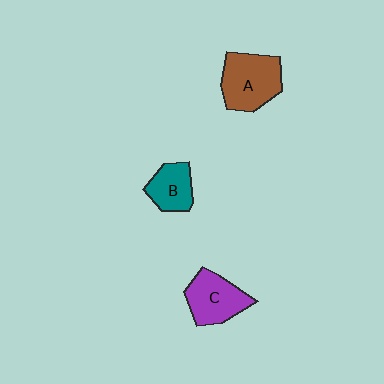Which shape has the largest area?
Shape A (brown).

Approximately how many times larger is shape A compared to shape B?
Approximately 1.6 times.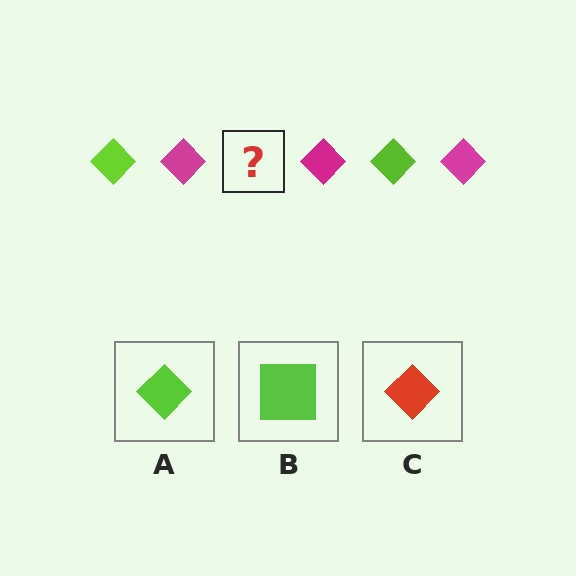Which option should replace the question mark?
Option A.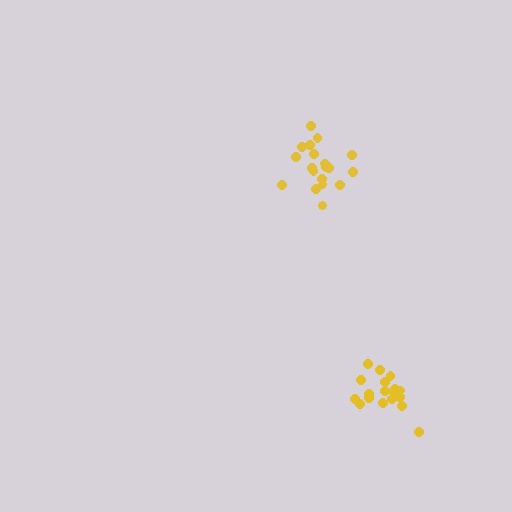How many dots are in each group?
Group 1: 18 dots, Group 2: 19 dots (37 total).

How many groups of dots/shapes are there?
There are 2 groups.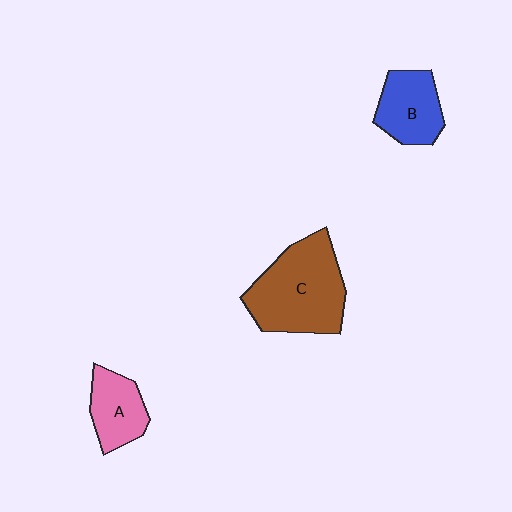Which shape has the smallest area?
Shape A (pink).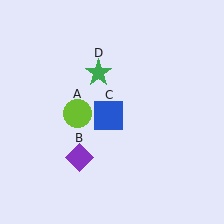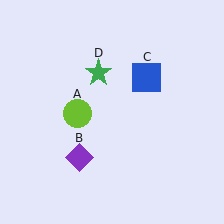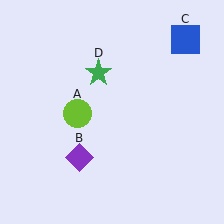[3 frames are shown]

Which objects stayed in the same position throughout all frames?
Lime circle (object A) and purple diamond (object B) and green star (object D) remained stationary.